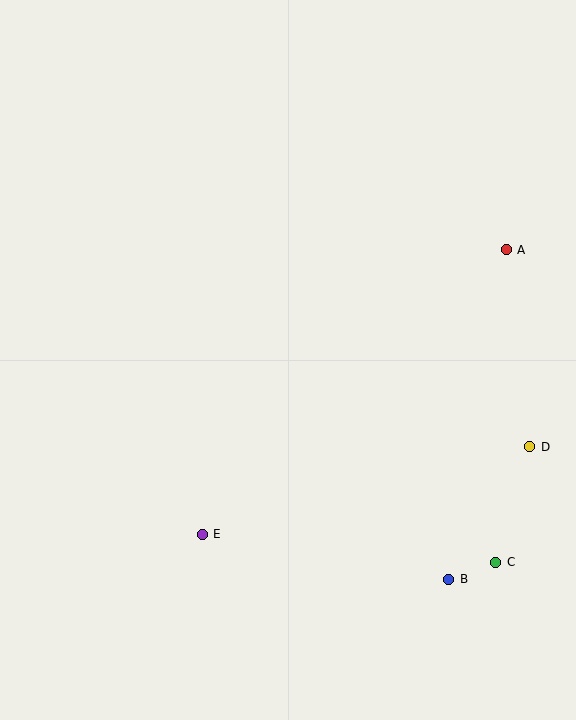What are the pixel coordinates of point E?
Point E is at (202, 534).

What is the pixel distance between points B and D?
The distance between B and D is 156 pixels.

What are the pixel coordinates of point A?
Point A is at (506, 250).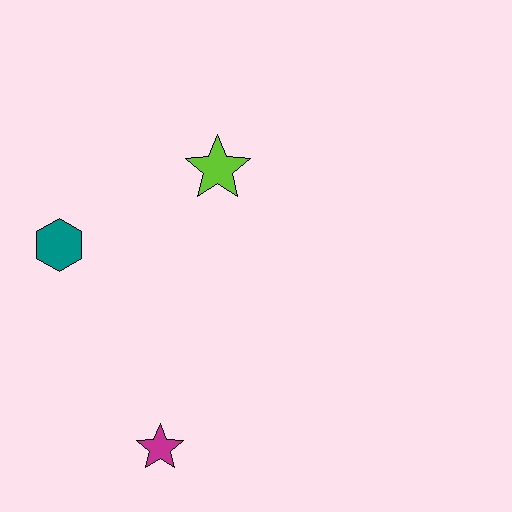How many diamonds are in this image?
There are no diamonds.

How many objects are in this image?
There are 3 objects.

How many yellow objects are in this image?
There are no yellow objects.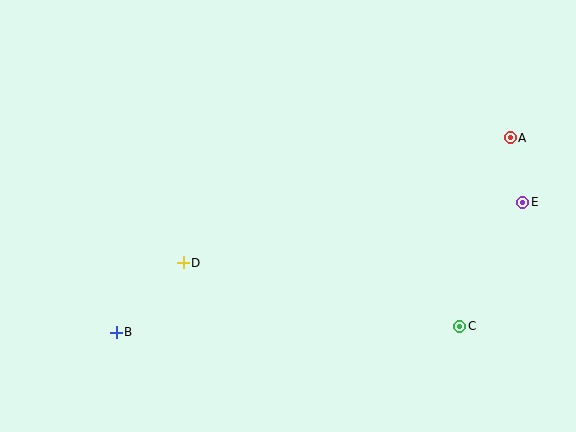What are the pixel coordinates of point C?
Point C is at (460, 326).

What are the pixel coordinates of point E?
Point E is at (523, 202).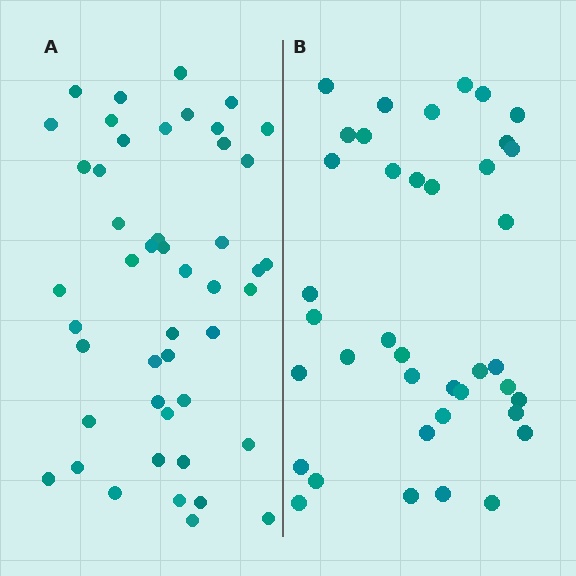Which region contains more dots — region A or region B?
Region A (the left region) has more dots.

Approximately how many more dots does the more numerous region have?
Region A has roughly 8 or so more dots than region B.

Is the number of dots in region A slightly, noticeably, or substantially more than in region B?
Region A has only slightly more — the two regions are fairly close. The ratio is roughly 1.2 to 1.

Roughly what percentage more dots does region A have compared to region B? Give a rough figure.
About 20% more.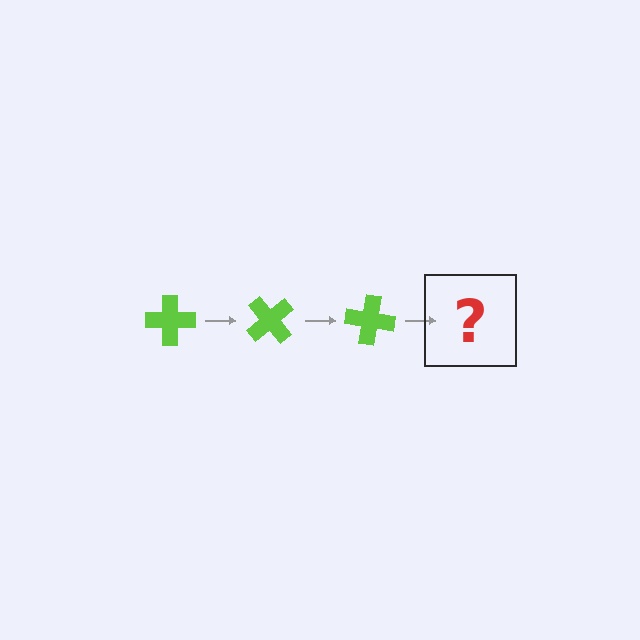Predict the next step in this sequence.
The next step is a lime cross rotated 150 degrees.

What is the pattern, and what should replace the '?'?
The pattern is that the cross rotates 50 degrees each step. The '?' should be a lime cross rotated 150 degrees.